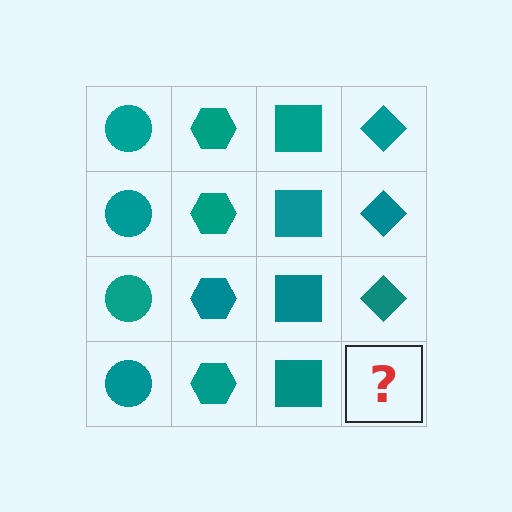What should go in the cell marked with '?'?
The missing cell should contain a teal diamond.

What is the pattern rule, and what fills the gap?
The rule is that each column has a consistent shape. The gap should be filled with a teal diamond.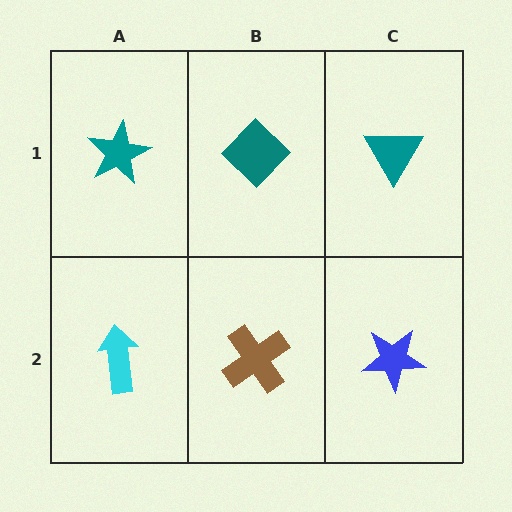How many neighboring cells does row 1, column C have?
2.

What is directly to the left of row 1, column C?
A teal diamond.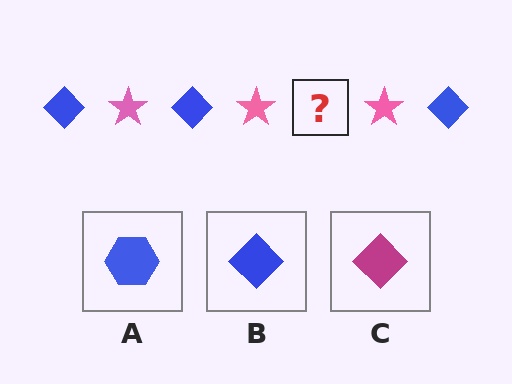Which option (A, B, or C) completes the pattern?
B.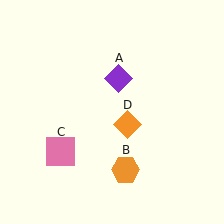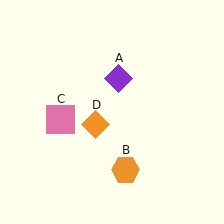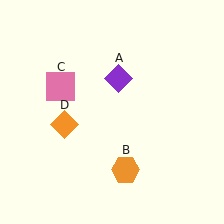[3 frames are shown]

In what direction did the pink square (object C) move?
The pink square (object C) moved up.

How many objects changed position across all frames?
2 objects changed position: pink square (object C), orange diamond (object D).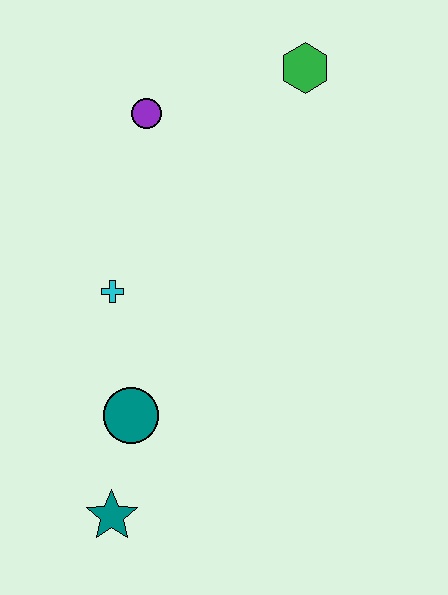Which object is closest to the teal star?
The teal circle is closest to the teal star.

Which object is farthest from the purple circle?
The teal star is farthest from the purple circle.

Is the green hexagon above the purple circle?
Yes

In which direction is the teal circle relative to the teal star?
The teal circle is above the teal star.